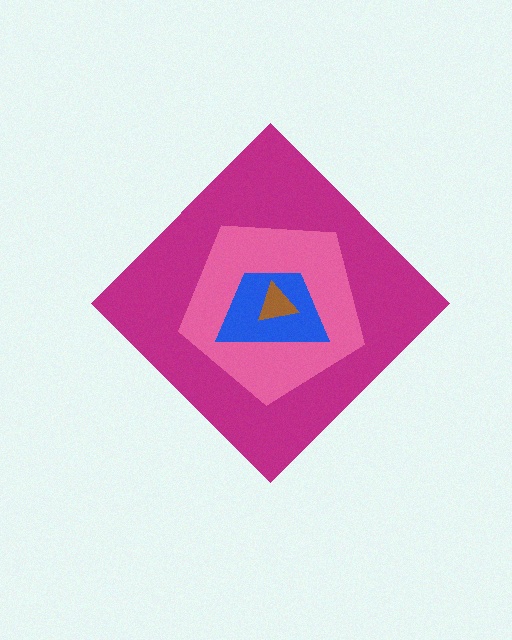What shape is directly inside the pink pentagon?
The blue trapezoid.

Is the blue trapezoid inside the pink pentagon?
Yes.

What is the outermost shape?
The magenta diamond.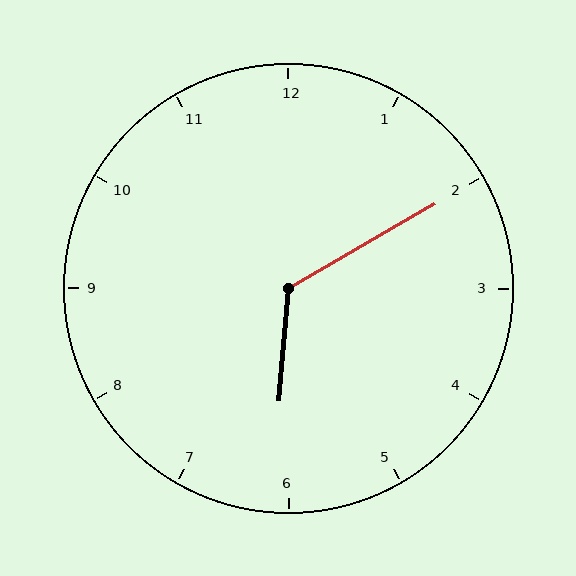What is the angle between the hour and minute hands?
Approximately 125 degrees.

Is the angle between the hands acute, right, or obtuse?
It is obtuse.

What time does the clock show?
6:10.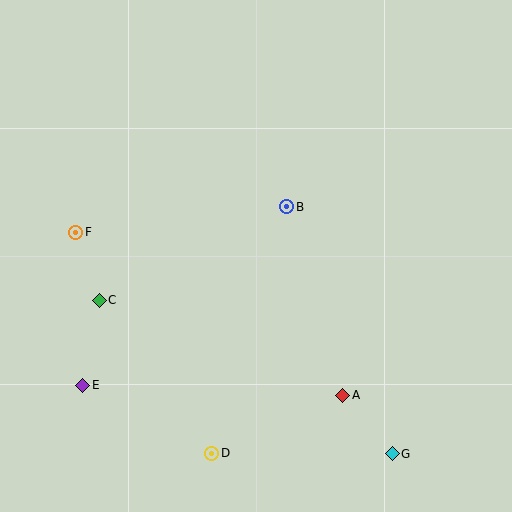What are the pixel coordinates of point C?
Point C is at (99, 300).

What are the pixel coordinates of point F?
Point F is at (76, 232).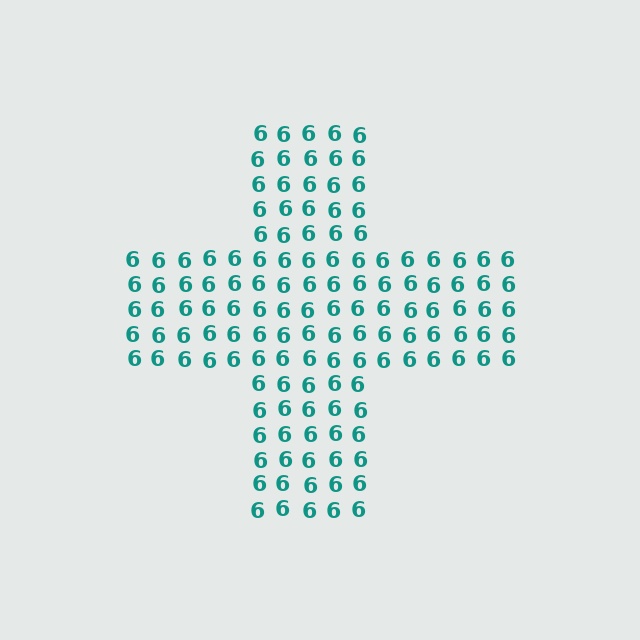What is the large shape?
The large shape is a cross.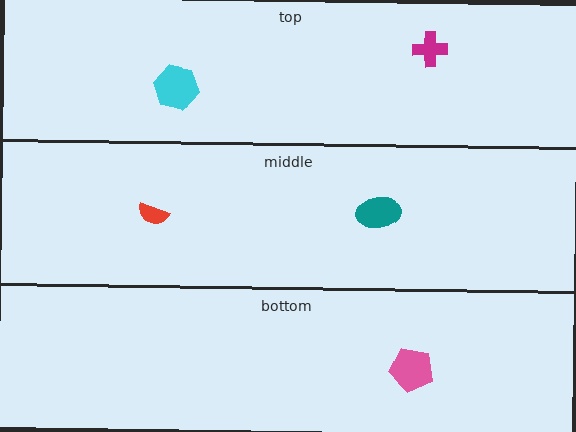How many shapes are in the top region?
2.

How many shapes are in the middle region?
2.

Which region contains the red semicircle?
The middle region.